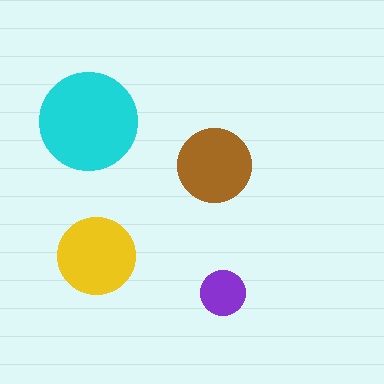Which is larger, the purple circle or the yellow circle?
The yellow one.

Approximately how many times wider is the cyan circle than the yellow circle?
About 1.5 times wider.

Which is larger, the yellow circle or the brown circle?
The yellow one.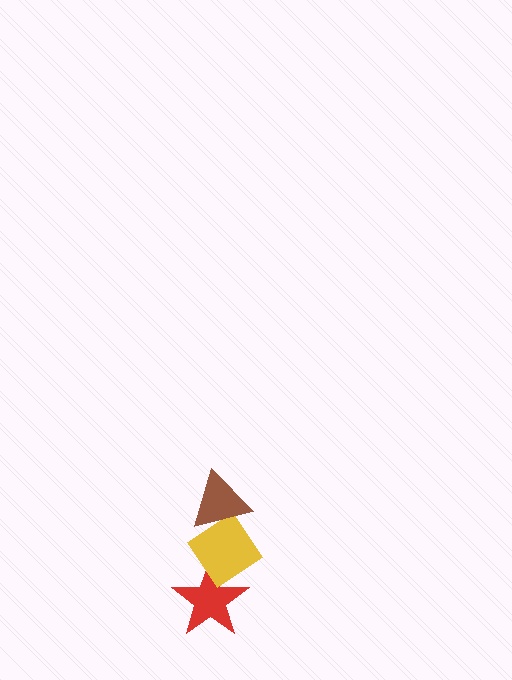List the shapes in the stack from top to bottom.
From top to bottom: the brown triangle, the yellow diamond, the red star.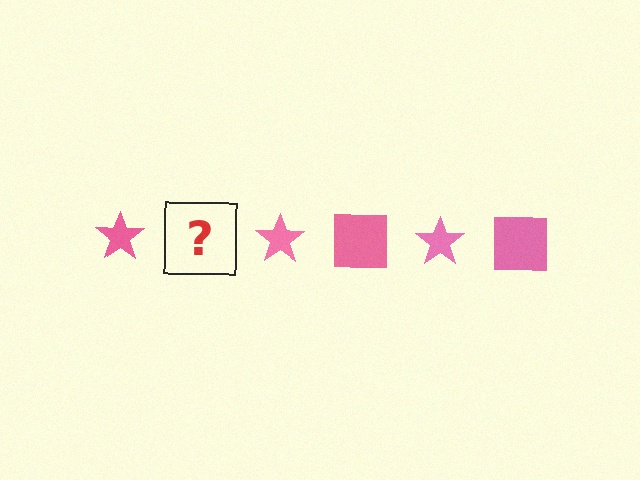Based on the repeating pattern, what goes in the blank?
The blank should be a pink square.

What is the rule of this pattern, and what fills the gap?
The rule is that the pattern cycles through star, square shapes in pink. The gap should be filled with a pink square.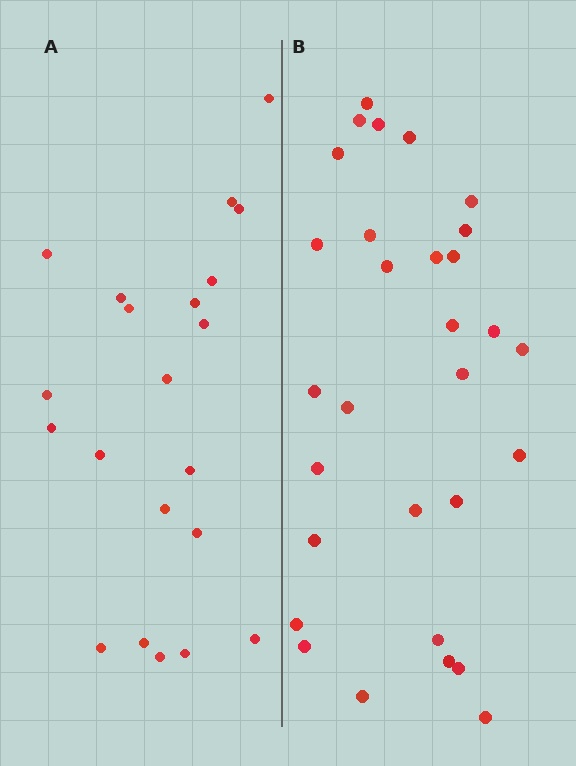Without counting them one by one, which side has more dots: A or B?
Region B (the right region) has more dots.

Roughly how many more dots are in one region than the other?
Region B has roughly 8 or so more dots than region A.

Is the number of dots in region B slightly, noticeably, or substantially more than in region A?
Region B has noticeably more, but not dramatically so. The ratio is roughly 1.4 to 1.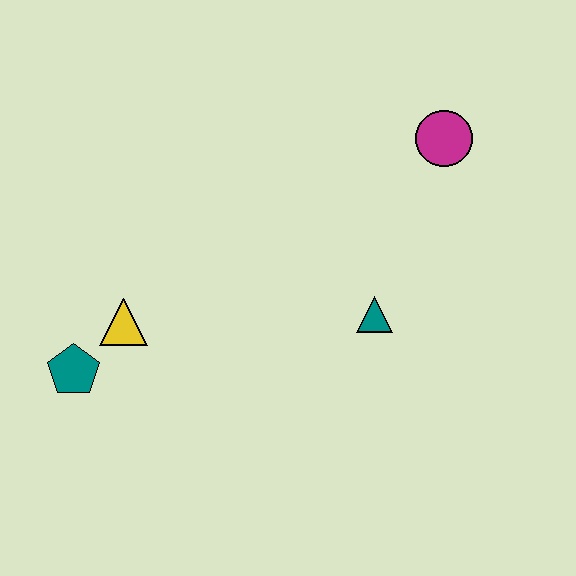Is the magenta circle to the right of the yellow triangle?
Yes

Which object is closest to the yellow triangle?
The teal pentagon is closest to the yellow triangle.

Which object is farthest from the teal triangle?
The teal pentagon is farthest from the teal triangle.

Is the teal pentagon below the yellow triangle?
Yes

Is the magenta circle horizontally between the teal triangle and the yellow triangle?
No